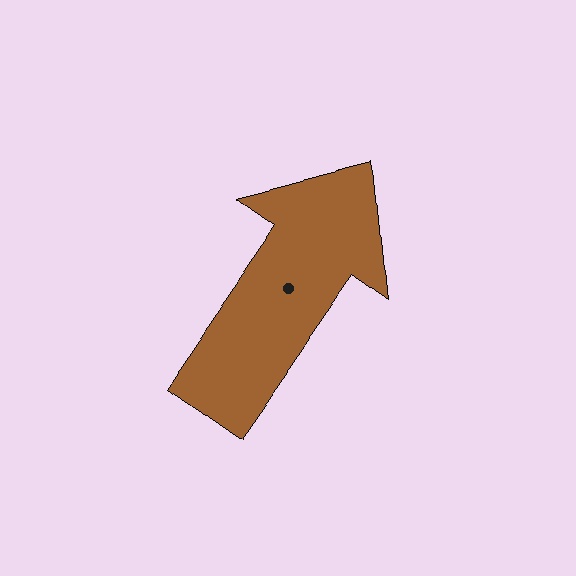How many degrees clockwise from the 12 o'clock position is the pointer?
Approximately 35 degrees.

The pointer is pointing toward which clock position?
Roughly 1 o'clock.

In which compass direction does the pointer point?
Northeast.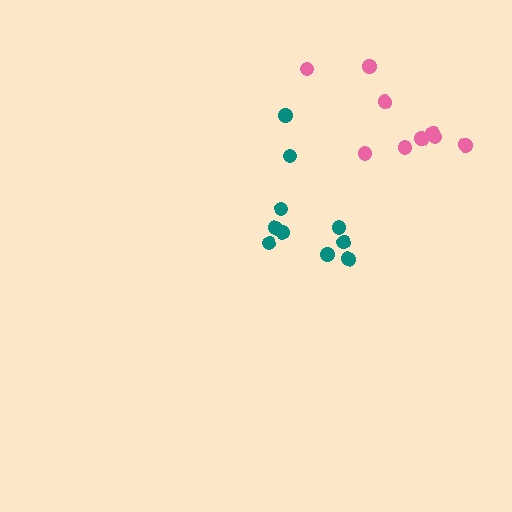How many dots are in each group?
Group 1: 10 dots, Group 2: 9 dots (19 total).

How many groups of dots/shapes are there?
There are 2 groups.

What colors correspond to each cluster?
The clusters are colored: teal, pink.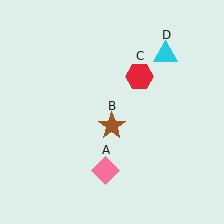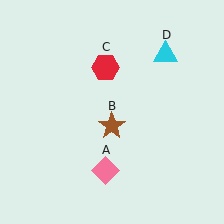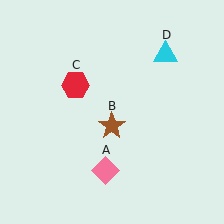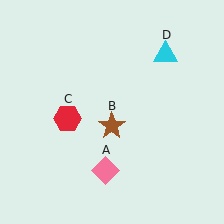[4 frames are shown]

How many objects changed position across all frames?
1 object changed position: red hexagon (object C).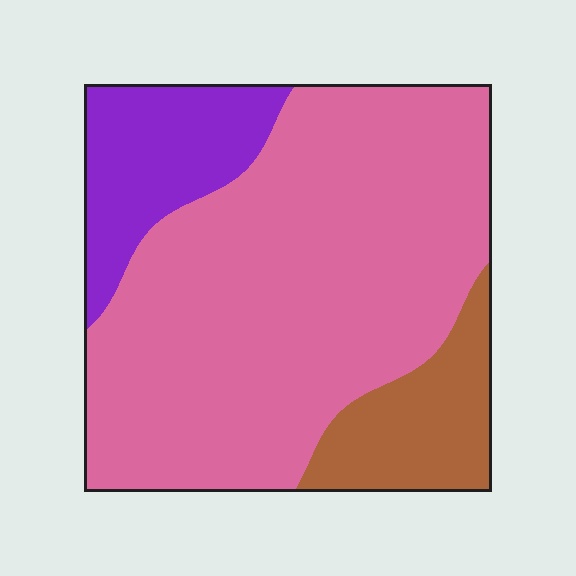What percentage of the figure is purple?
Purple takes up about one sixth (1/6) of the figure.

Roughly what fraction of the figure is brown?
Brown takes up about one eighth (1/8) of the figure.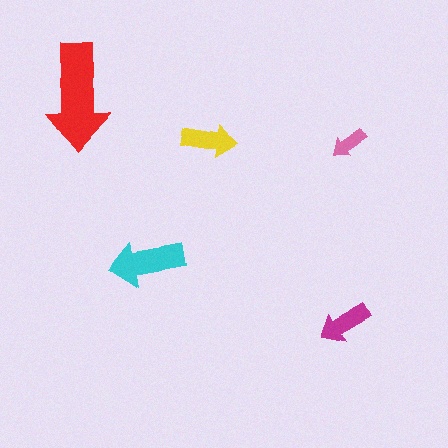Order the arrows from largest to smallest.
the red one, the cyan one, the yellow one, the magenta one, the pink one.